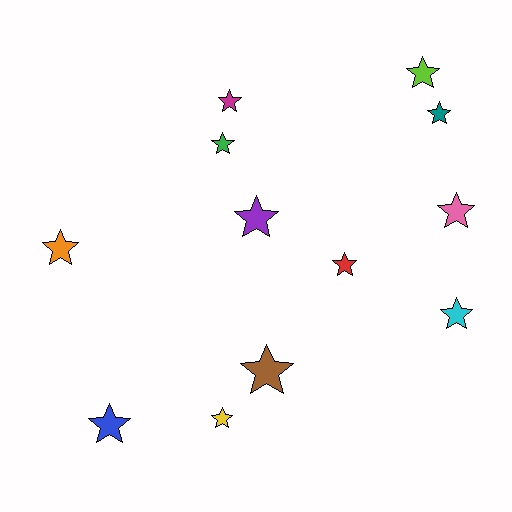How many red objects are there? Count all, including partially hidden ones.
There is 1 red object.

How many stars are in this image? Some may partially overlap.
There are 12 stars.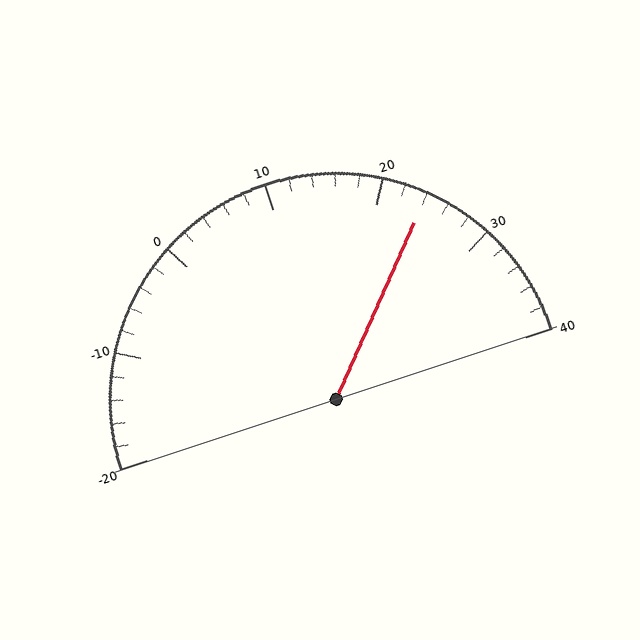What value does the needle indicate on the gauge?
The needle indicates approximately 24.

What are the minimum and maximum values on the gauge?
The gauge ranges from -20 to 40.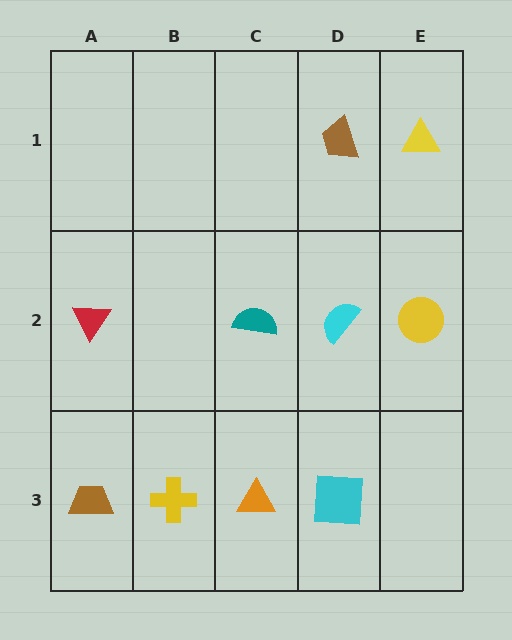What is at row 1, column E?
A yellow triangle.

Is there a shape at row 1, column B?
No, that cell is empty.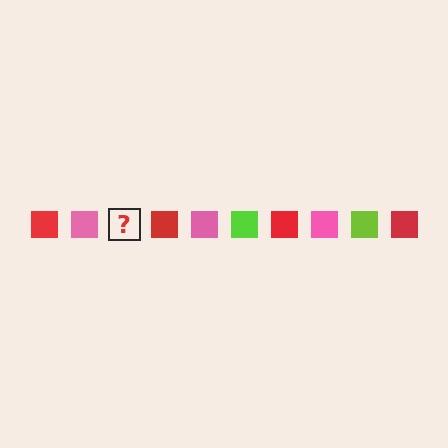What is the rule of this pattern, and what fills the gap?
The rule is that the pattern cycles through red, pink, lime squares. The gap should be filled with a lime square.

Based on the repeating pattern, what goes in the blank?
The blank should be a lime square.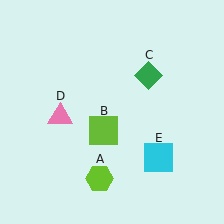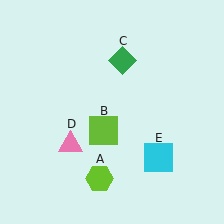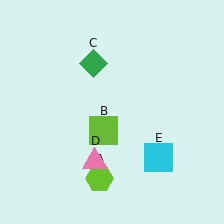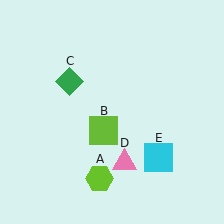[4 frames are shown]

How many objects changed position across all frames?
2 objects changed position: green diamond (object C), pink triangle (object D).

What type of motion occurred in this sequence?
The green diamond (object C), pink triangle (object D) rotated counterclockwise around the center of the scene.